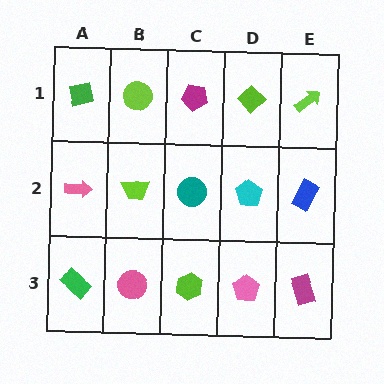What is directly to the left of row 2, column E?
A cyan pentagon.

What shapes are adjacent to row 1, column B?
A lime trapezoid (row 2, column B), a green square (row 1, column A), a magenta pentagon (row 1, column C).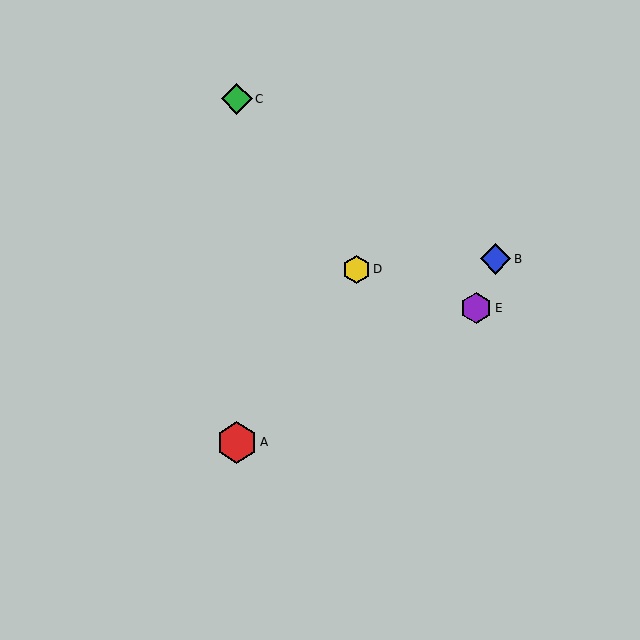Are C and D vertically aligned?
No, C is at x≈237 and D is at x≈357.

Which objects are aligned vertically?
Objects A, C are aligned vertically.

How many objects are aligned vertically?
2 objects (A, C) are aligned vertically.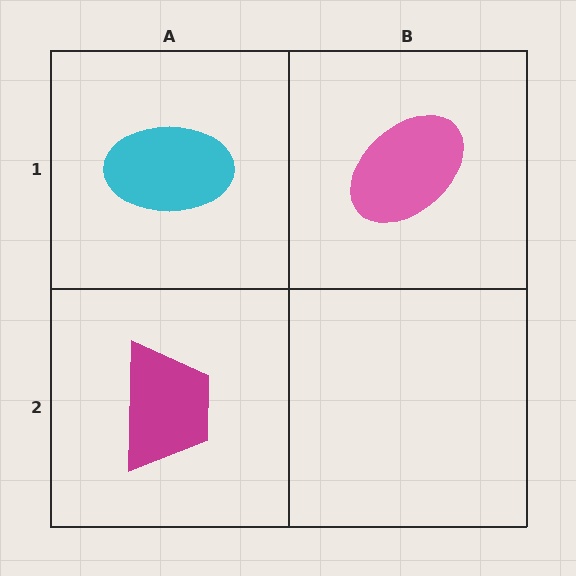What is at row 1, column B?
A pink ellipse.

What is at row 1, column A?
A cyan ellipse.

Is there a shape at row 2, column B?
No, that cell is empty.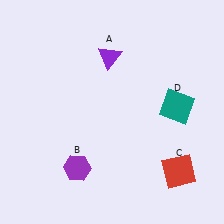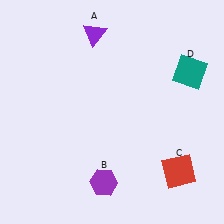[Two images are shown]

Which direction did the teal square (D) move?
The teal square (D) moved up.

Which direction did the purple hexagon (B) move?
The purple hexagon (B) moved right.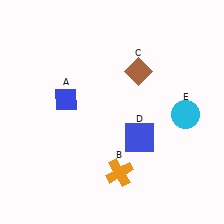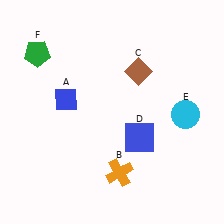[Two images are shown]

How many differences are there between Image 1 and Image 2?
There is 1 difference between the two images.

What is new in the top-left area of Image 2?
A green pentagon (F) was added in the top-left area of Image 2.